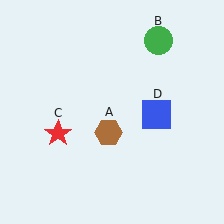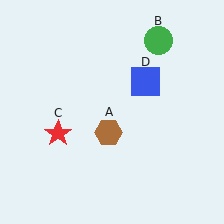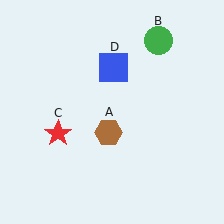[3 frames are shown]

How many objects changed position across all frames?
1 object changed position: blue square (object D).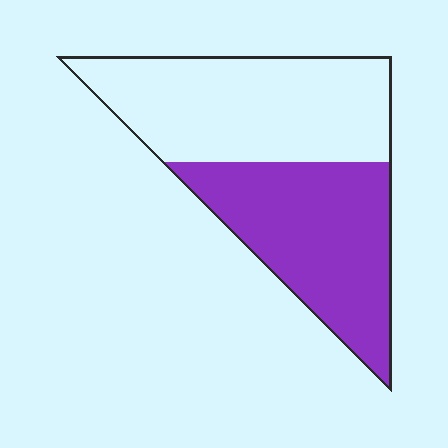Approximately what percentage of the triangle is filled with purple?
Approximately 45%.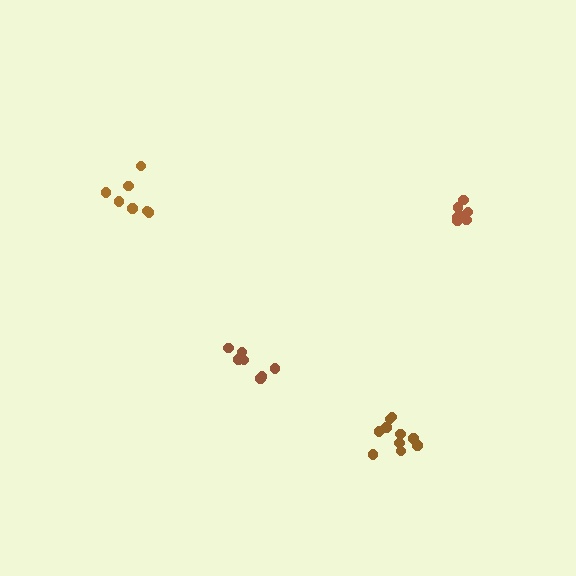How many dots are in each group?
Group 1: 8 dots, Group 2: 7 dots, Group 3: 7 dots, Group 4: 10 dots (32 total).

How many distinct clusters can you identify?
There are 4 distinct clusters.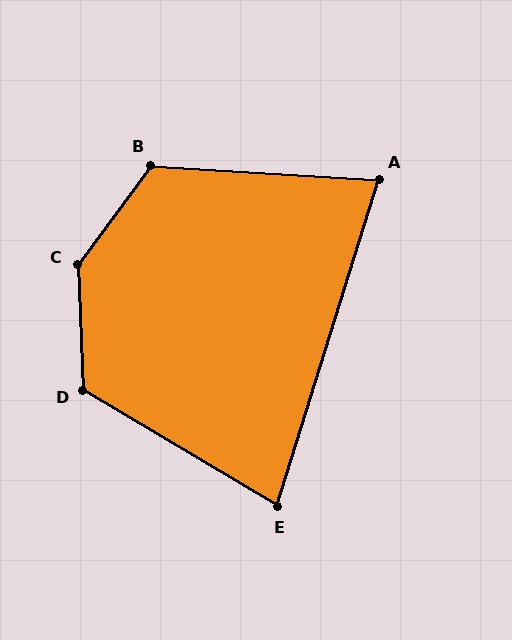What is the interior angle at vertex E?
Approximately 77 degrees (acute).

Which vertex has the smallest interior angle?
A, at approximately 76 degrees.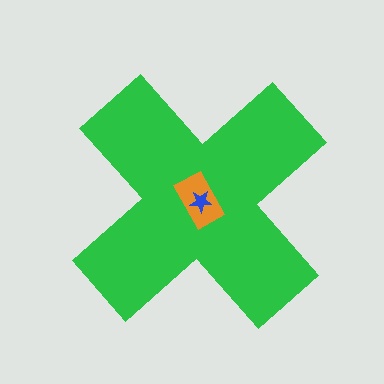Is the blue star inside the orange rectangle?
Yes.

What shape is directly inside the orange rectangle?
The blue star.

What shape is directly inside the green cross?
The orange rectangle.